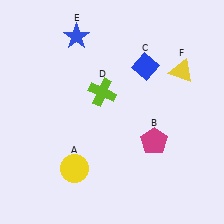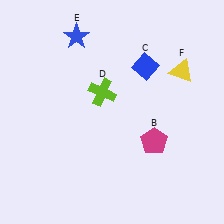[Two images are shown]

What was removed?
The yellow circle (A) was removed in Image 2.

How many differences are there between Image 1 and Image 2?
There is 1 difference between the two images.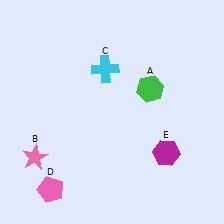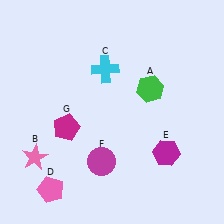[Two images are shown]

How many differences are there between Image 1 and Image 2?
There are 2 differences between the two images.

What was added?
A magenta circle (F), a magenta pentagon (G) were added in Image 2.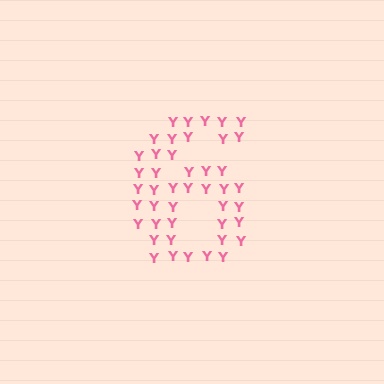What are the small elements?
The small elements are letter Y's.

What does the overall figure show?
The overall figure shows the digit 6.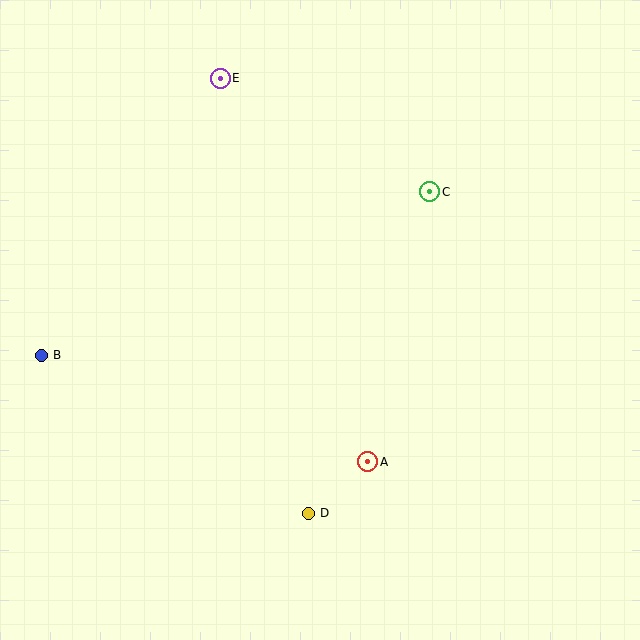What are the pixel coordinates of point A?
Point A is at (368, 462).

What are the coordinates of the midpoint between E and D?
The midpoint between E and D is at (264, 296).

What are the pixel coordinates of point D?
Point D is at (308, 513).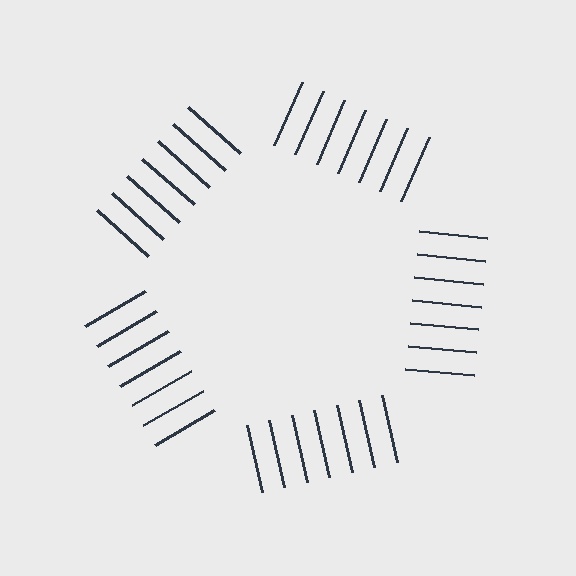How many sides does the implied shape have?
5 sides — the line-ends trace a pentagon.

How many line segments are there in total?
35 — 7 along each of the 5 edges.